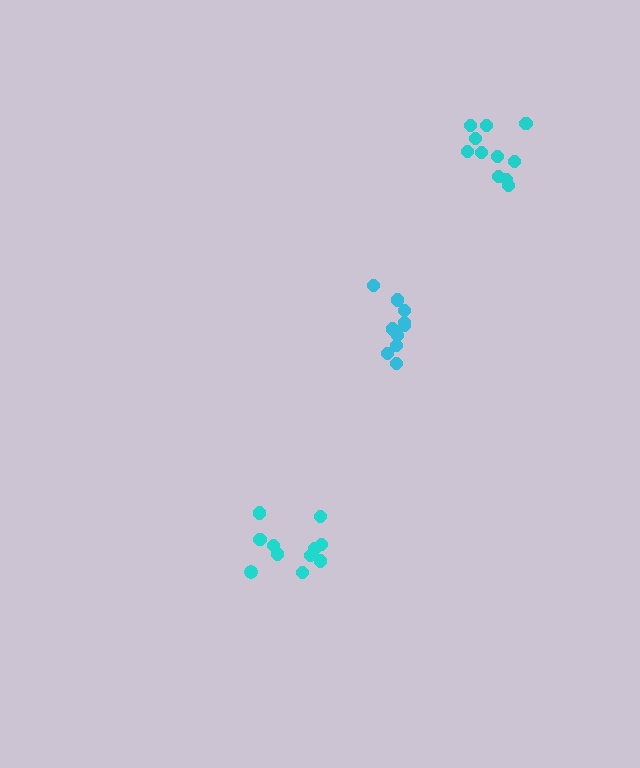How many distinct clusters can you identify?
There are 3 distinct clusters.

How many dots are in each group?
Group 1: 11 dots, Group 2: 10 dots, Group 3: 11 dots (32 total).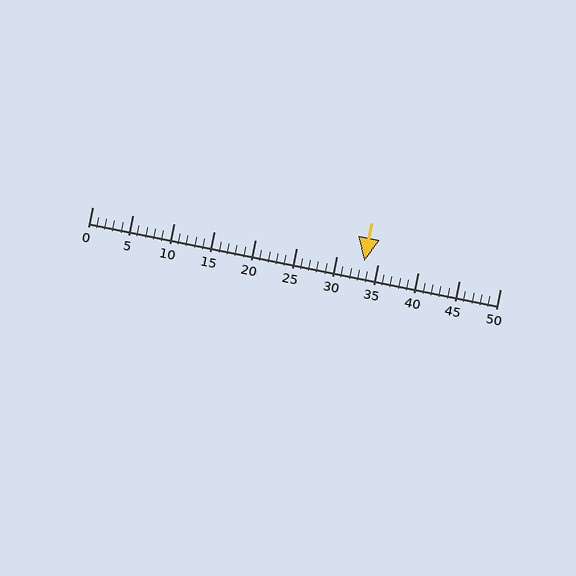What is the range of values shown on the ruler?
The ruler shows values from 0 to 50.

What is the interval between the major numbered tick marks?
The major tick marks are spaced 5 units apart.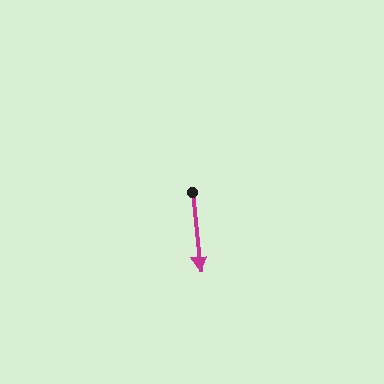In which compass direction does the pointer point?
South.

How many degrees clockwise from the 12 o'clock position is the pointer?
Approximately 174 degrees.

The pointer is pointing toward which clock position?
Roughly 6 o'clock.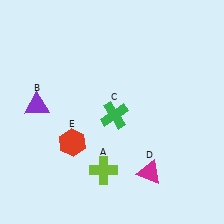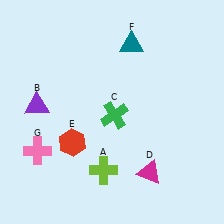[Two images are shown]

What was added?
A teal triangle (F), a pink cross (G) were added in Image 2.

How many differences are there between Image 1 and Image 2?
There are 2 differences between the two images.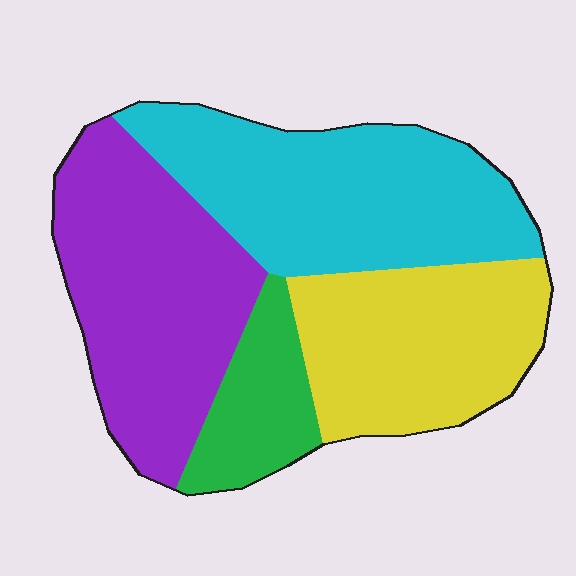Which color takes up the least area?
Green, at roughly 10%.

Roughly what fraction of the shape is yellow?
Yellow takes up about one quarter (1/4) of the shape.